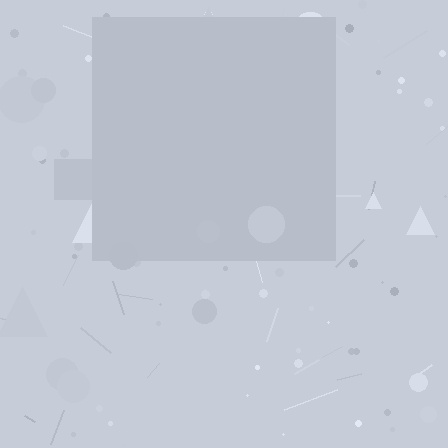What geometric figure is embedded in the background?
A square is embedded in the background.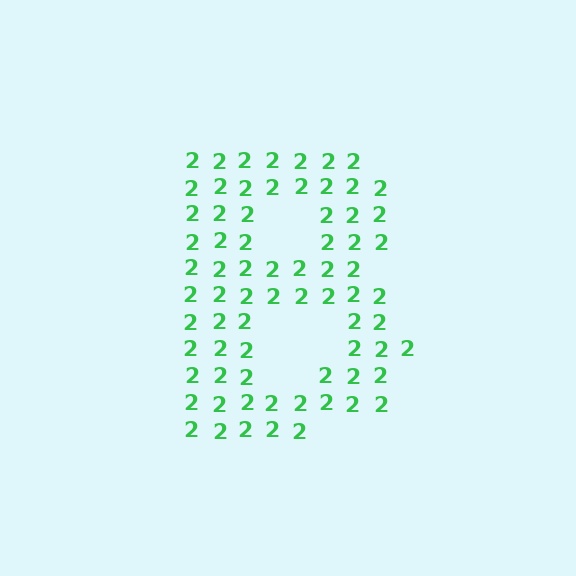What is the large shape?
The large shape is the letter B.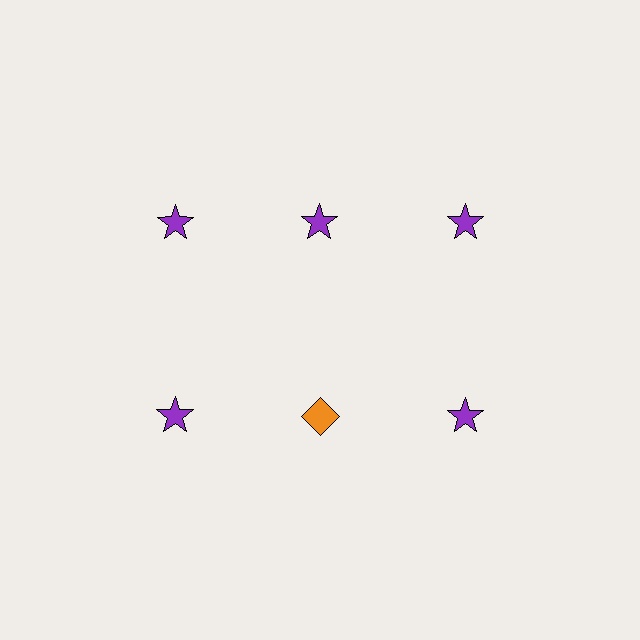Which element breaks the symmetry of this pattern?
The orange diamond in the second row, second from left column breaks the symmetry. All other shapes are purple stars.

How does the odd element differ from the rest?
It differs in both color (orange instead of purple) and shape (diamond instead of star).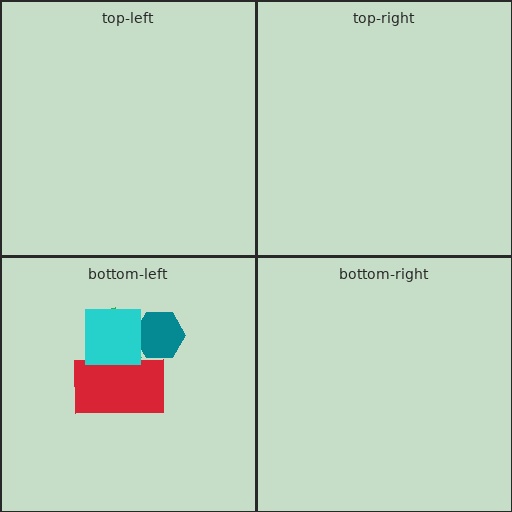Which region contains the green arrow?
The bottom-left region.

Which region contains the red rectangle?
The bottom-left region.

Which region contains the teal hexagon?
The bottom-left region.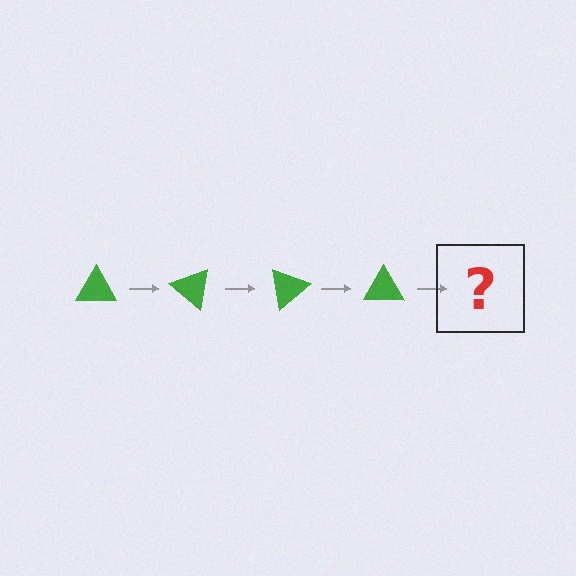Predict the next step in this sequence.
The next step is a green triangle rotated 160 degrees.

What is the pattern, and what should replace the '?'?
The pattern is that the triangle rotates 40 degrees each step. The '?' should be a green triangle rotated 160 degrees.